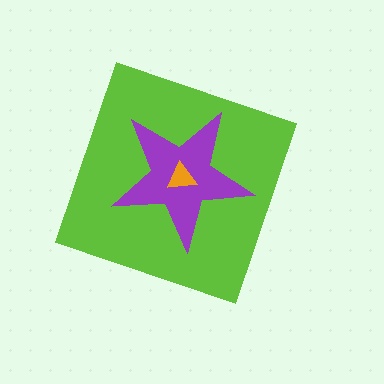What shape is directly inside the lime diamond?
The purple star.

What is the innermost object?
The orange triangle.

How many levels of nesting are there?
3.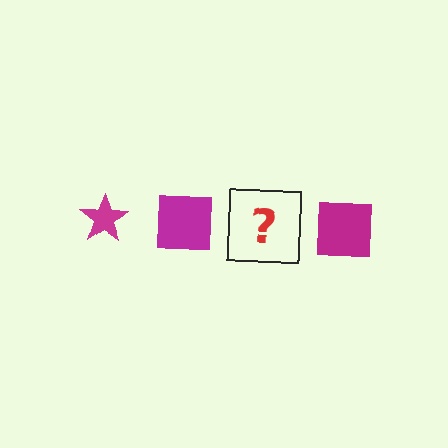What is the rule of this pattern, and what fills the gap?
The rule is that the pattern cycles through star, square shapes in magenta. The gap should be filled with a magenta star.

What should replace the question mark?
The question mark should be replaced with a magenta star.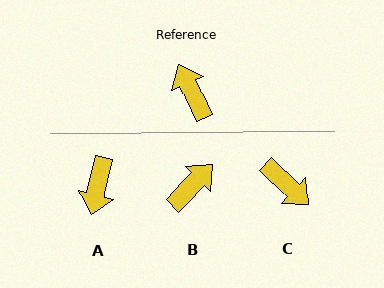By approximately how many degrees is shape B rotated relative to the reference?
Approximately 69 degrees clockwise.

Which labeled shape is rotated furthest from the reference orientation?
C, about 159 degrees away.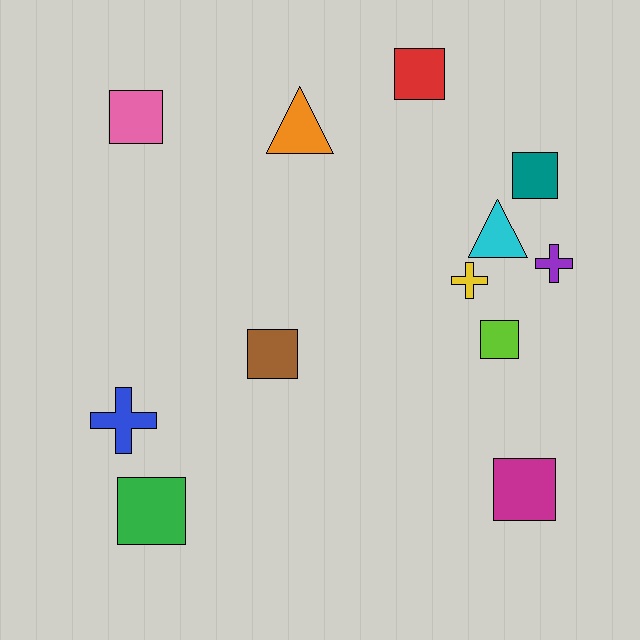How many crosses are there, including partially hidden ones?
There are 3 crosses.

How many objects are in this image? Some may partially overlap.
There are 12 objects.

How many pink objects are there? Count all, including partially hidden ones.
There is 1 pink object.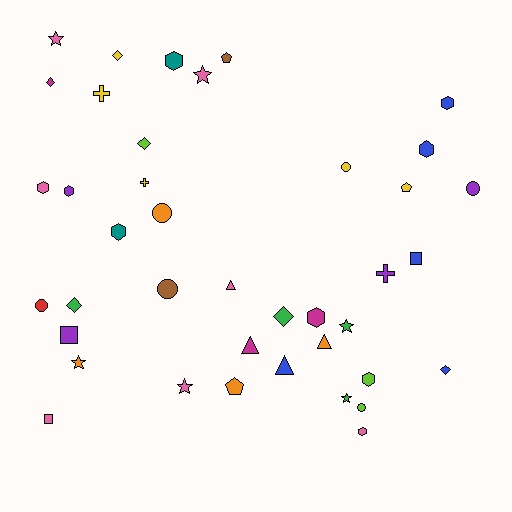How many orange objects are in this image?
There are 4 orange objects.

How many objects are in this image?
There are 40 objects.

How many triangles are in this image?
There are 4 triangles.